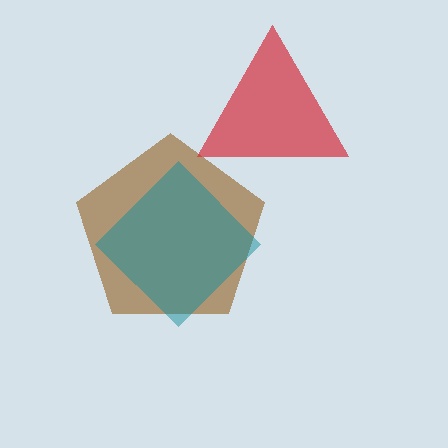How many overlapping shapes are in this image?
There are 3 overlapping shapes in the image.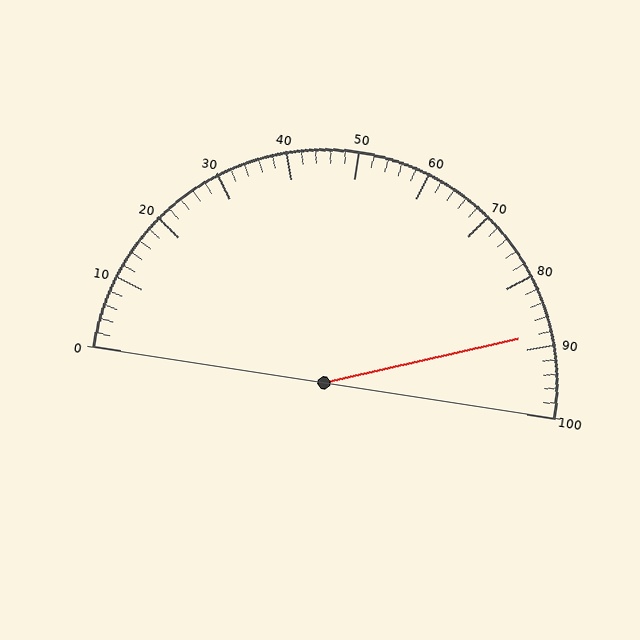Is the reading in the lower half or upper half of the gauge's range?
The reading is in the upper half of the range (0 to 100).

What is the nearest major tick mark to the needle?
The nearest major tick mark is 90.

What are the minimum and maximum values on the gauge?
The gauge ranges from 0 to 100.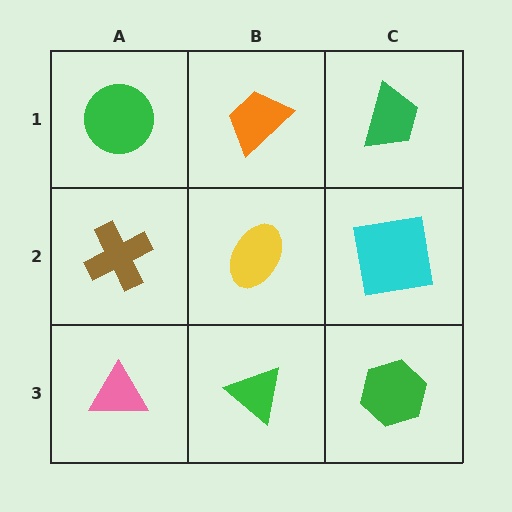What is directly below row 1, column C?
A cyan square.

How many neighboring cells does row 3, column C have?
2.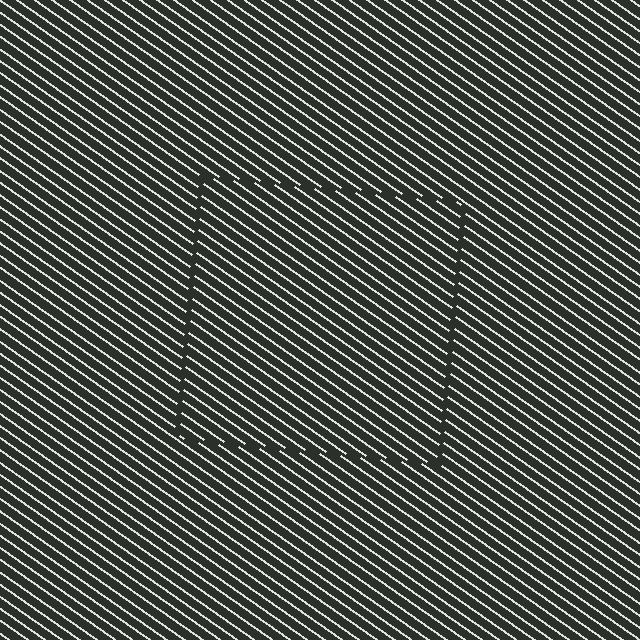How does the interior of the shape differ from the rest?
The interior of the shape contains the same grating, shifted by half a period — the contour is defined by the phase discontinuity where line-ends from the inner and outer gratings abut.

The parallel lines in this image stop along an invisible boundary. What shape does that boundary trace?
An illusory square. The interior of the shape contains the same grating, shifted by half a period — the contour is defined by the phase discontinuity where line-ends from the inner and outer gratings abut.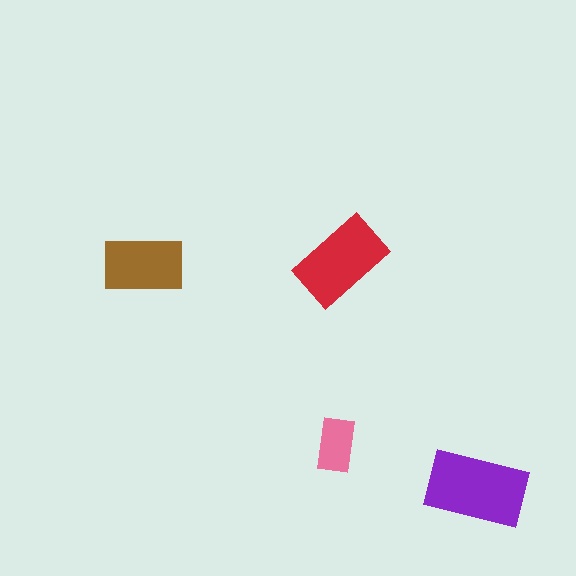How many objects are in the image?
There are 4 objects in the image.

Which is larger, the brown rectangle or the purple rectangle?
The purple one.